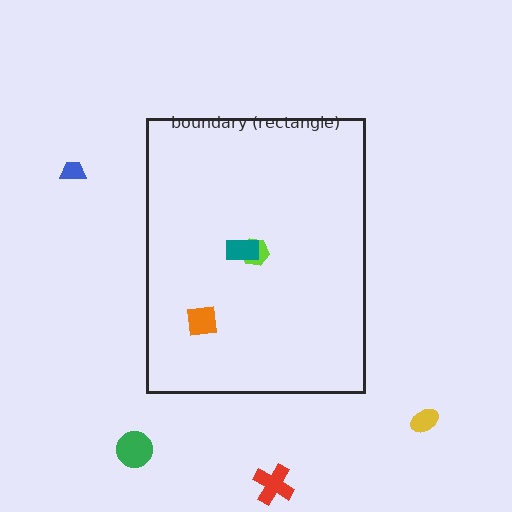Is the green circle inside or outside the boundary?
Outside.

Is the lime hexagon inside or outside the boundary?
Inside.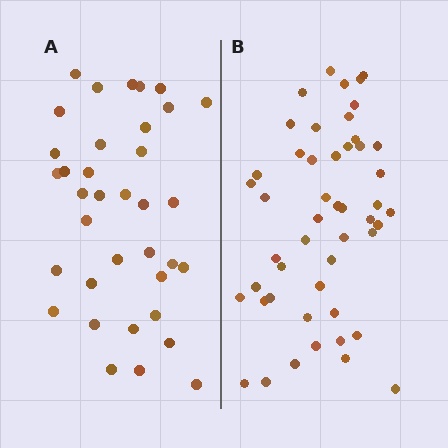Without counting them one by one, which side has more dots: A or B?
Region B (the right region) has more dots.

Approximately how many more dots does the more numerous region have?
Region B has approximately 15 more dots than region A.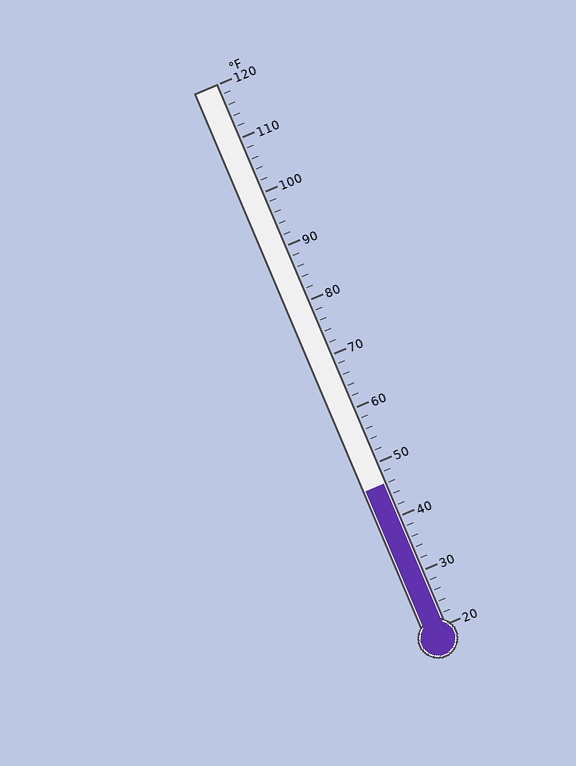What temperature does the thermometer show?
The thermometer shows approximately 46°F.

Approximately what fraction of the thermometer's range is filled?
The thermometer is filled to approximately 25% of its range.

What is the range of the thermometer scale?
The thermometer scale ranges from 20°F to 120°F.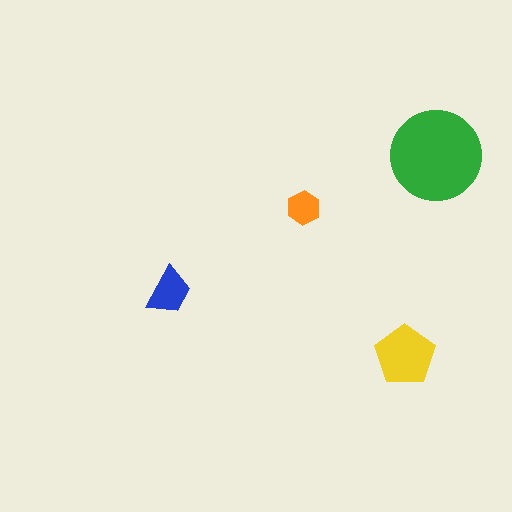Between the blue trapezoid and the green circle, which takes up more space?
The green circle.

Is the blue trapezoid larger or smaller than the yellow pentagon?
Smaller.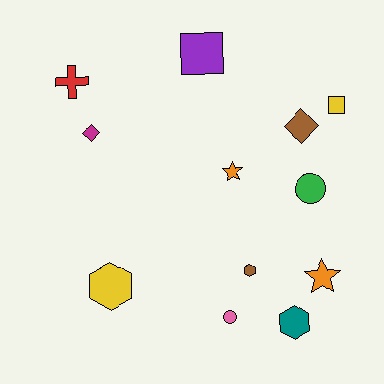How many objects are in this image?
There are 12 objects.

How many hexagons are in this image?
There are 3 hexagons.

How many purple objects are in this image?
There is 1 purple object.